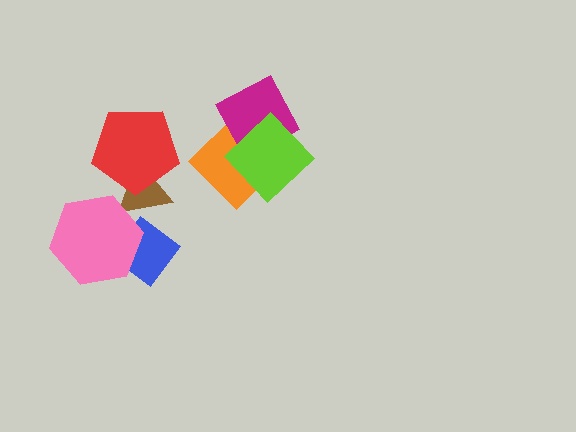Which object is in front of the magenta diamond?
The lime diamond is in front of the magenta diamond.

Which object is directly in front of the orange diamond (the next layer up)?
The magenta diamond is directly in front of the orange diamond.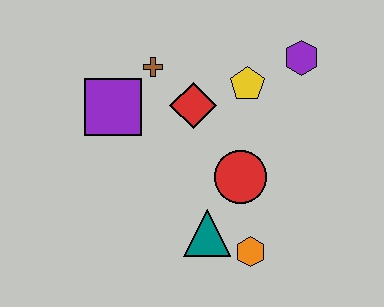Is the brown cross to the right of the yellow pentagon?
No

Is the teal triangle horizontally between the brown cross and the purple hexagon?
Yes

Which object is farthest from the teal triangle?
The purple hexagon is farthest from the teal triangle.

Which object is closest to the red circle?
The teal triangle is closest to the red circle.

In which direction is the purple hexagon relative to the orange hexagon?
The purple hexagon is above the orange hexagon.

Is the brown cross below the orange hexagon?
No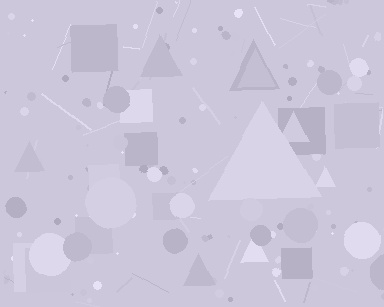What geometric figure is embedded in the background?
A triangle is embedded in the background.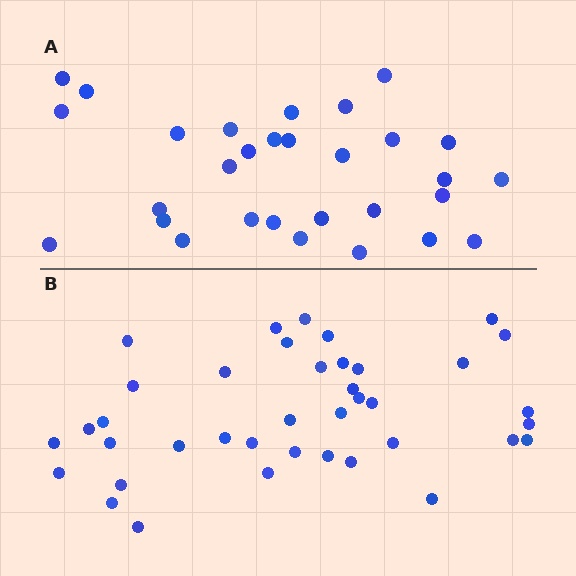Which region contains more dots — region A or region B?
Region B (the bottom region) has more dots.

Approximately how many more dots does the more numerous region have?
Region B has roughly 8 or so more dots than region A.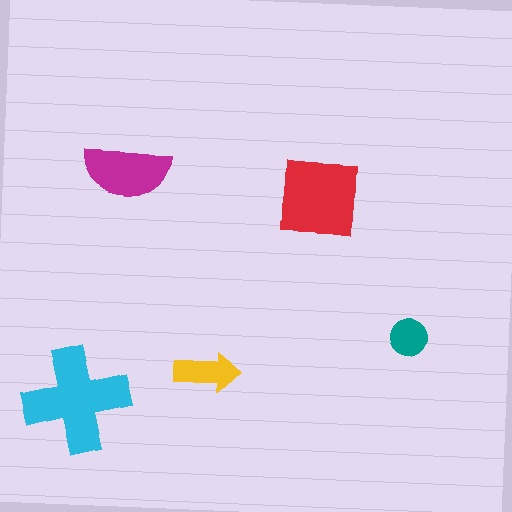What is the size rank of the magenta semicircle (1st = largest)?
3rd.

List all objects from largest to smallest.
The cyan cross, the red square, the magenta semicircle, the yellow arrow, the teal circle.